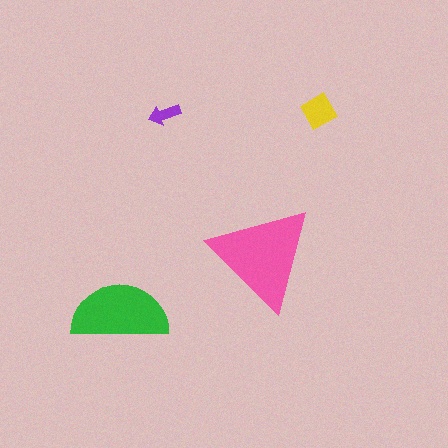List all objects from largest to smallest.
The pink triangle, the green semicircle, the yellow diamond, the purple arrow.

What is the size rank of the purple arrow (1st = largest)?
4th.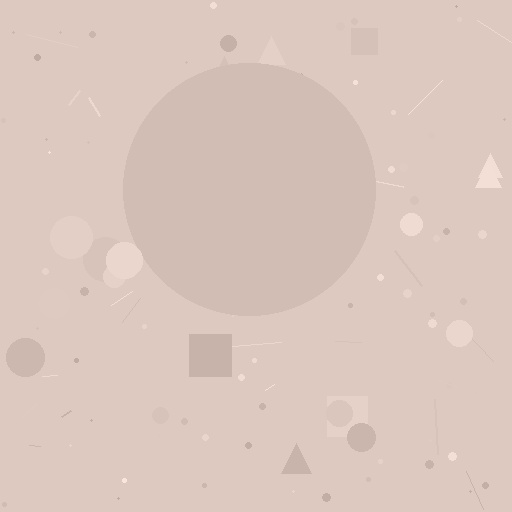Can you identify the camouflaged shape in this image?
The camouflaged shape is a circle.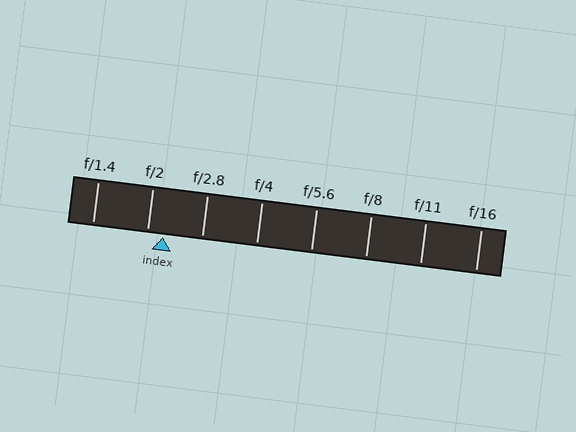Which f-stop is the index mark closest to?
The index mark is closest to f/2.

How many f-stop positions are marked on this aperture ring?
There are 8 f-stop positions marked.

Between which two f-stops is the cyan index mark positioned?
The index mark is between f/2 and f/2.8.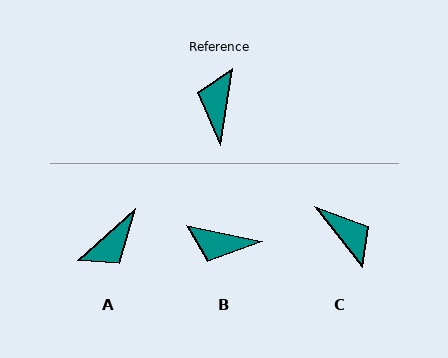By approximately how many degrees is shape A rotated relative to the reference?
Approximately 141 degrees counter-clockwise.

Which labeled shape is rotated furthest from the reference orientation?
A, about 141 degrees away.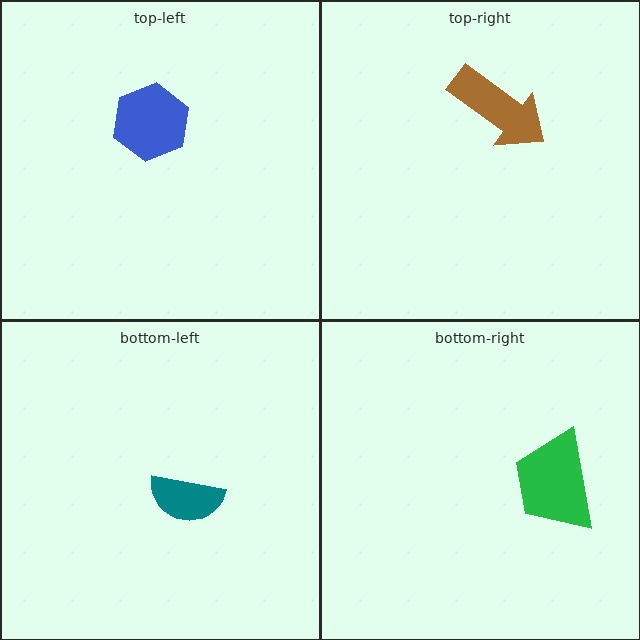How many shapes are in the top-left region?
1.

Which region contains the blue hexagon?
The top-left region.